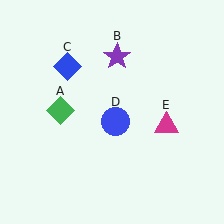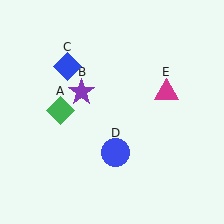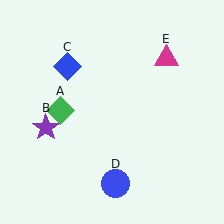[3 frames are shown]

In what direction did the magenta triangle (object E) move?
The magenta triangle (object E) moved up.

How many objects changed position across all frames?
3 objects changed position: purple star (object B), blue circle (object D), magenta triangle (object E).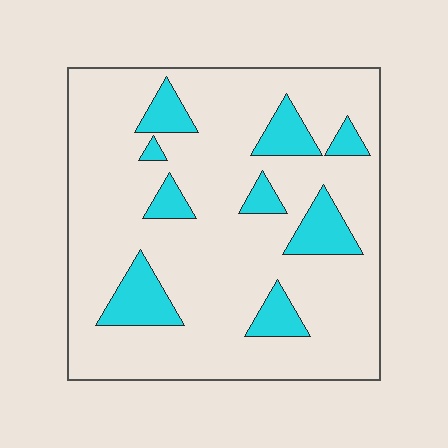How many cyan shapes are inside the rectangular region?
9.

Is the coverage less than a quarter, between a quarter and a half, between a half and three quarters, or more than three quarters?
Less than a quarter.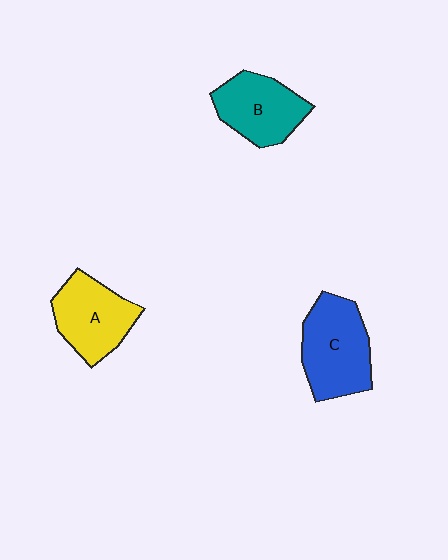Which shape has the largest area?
Shape C (blue).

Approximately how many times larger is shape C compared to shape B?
Approximately 1.2 times.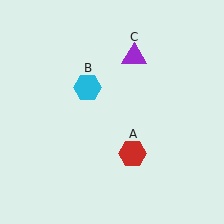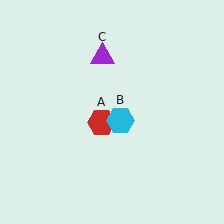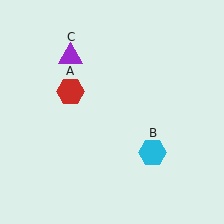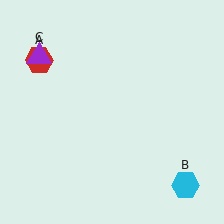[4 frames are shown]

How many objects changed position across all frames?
3 objects changed position: red hexagon (object A), cyan hexagon (object B), purple triangle (object C).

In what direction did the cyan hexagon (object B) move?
The cyan hexagon (object B) moved down and to the right.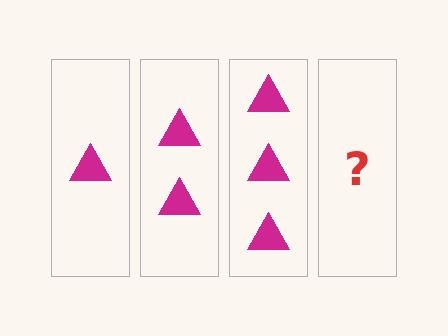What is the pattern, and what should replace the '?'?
The pattern is that each step adds one more triangle. The '?' should be 4 triangles.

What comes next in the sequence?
The next element should be 4 triangles.